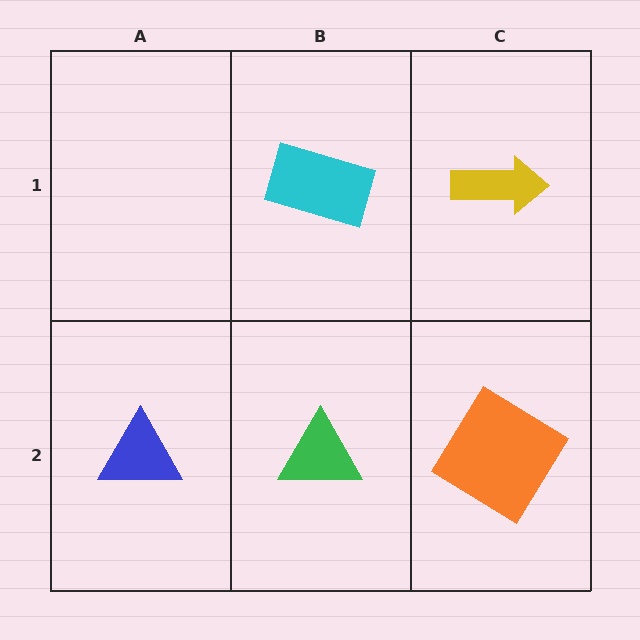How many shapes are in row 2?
3 shapes.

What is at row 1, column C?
A yellow arrow.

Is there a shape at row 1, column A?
No, that cell is empty.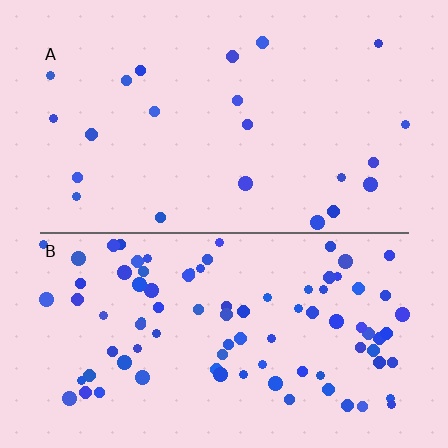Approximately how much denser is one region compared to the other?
Approximately 3.9× — region B over region A.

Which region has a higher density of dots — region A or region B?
B (the bottom).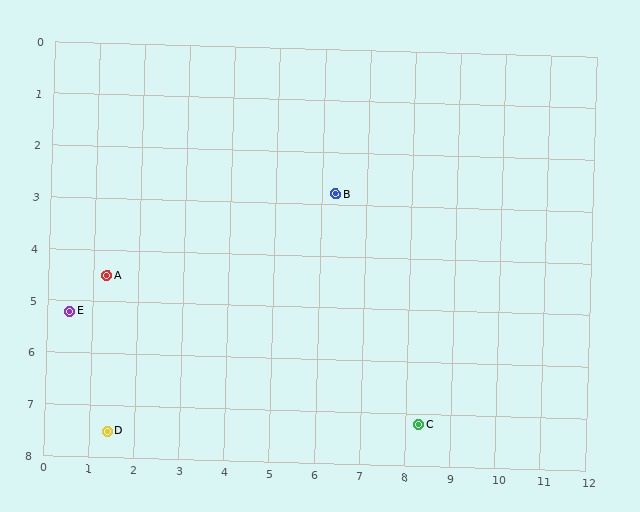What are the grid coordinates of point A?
Point A is at approximately (1.3, 4.5).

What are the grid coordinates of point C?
Point C is at approximately (8.3, 7.2).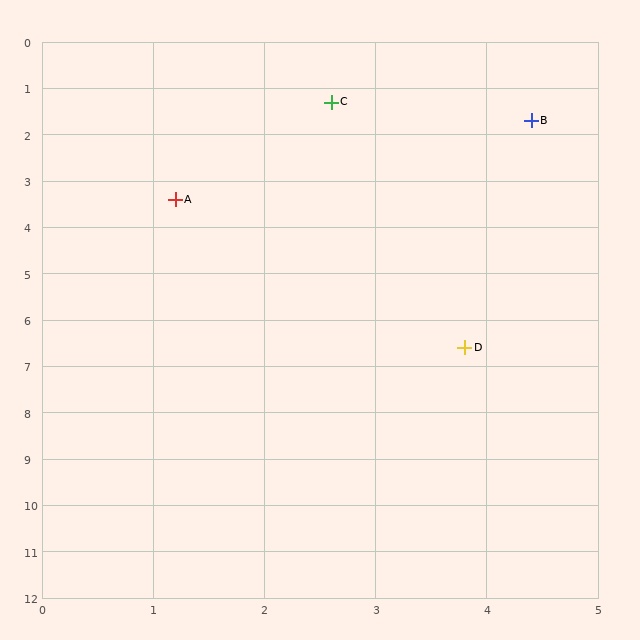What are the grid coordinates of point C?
Point C is at approximately (2.6, 1.3).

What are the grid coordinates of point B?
Point B is at approximately (4.4, 1.7).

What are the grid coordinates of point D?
Point D is at approximately (3.8, 6.6).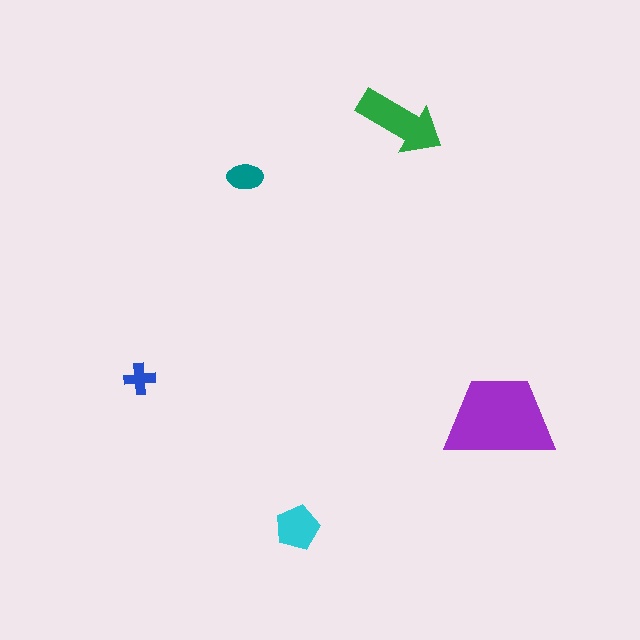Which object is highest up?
The green arrow is topmost.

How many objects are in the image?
There are 5 objects in the image.